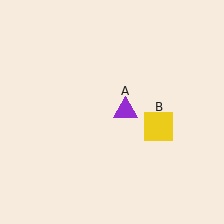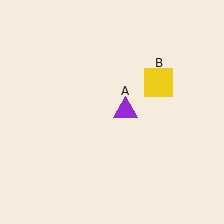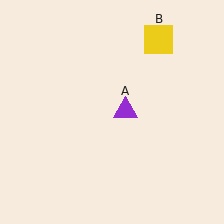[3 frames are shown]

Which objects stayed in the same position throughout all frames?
Purple triangle (object A) remained stationary.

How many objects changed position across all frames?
1 object changed position: yellow square (object B).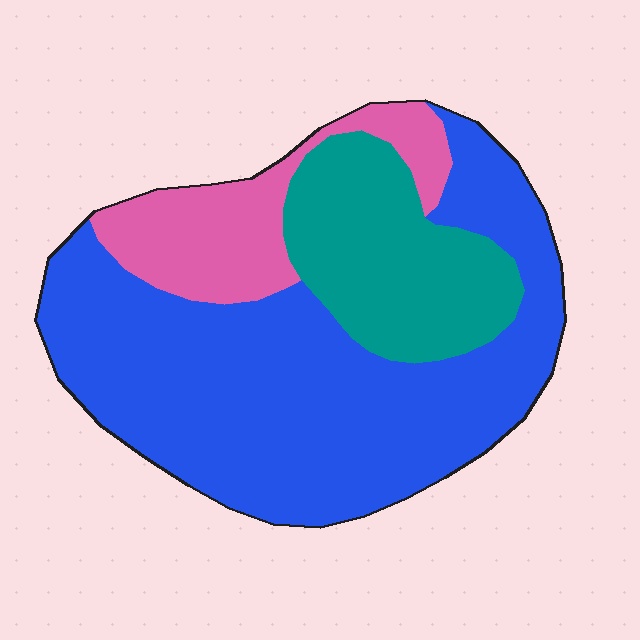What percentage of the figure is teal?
Teal takes up less than a quarter of the figure.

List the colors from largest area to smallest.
From largest to smallest: blue, teal, pink.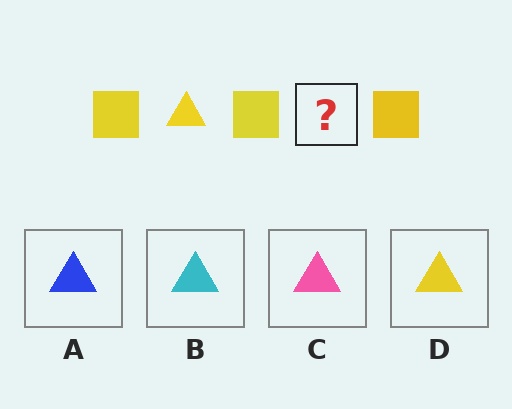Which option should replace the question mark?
Option D.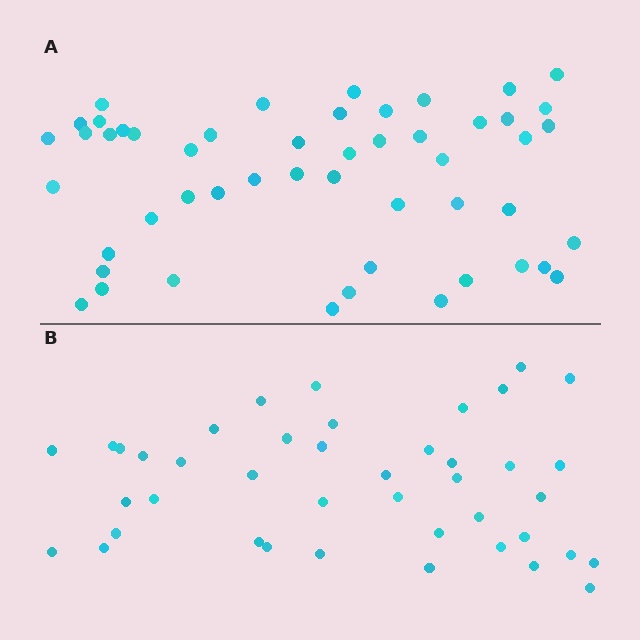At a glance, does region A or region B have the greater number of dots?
Region A (the top region) has more dots.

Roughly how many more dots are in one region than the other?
Region A has roughly 8 or so more dots than region B.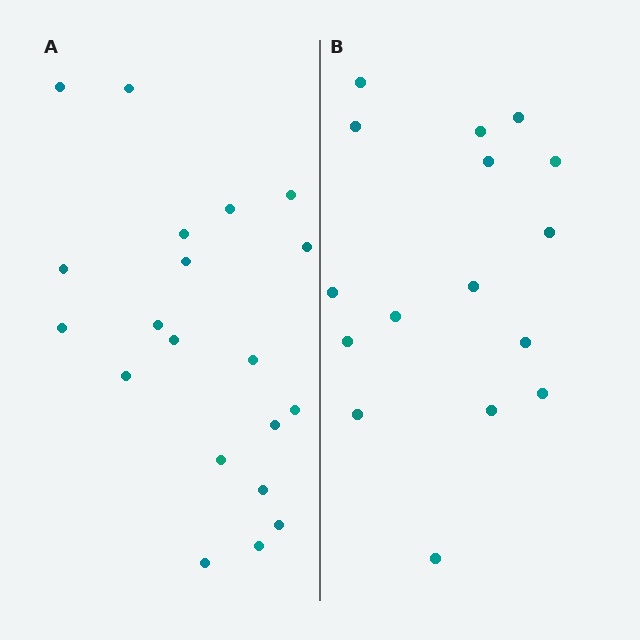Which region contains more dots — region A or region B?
Region A (the left region) has more dots.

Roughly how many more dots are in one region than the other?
Region A has about 4 more dots than region B.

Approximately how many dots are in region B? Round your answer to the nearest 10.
About 20 dots. (The exact count is 16, which rounds to 20.)